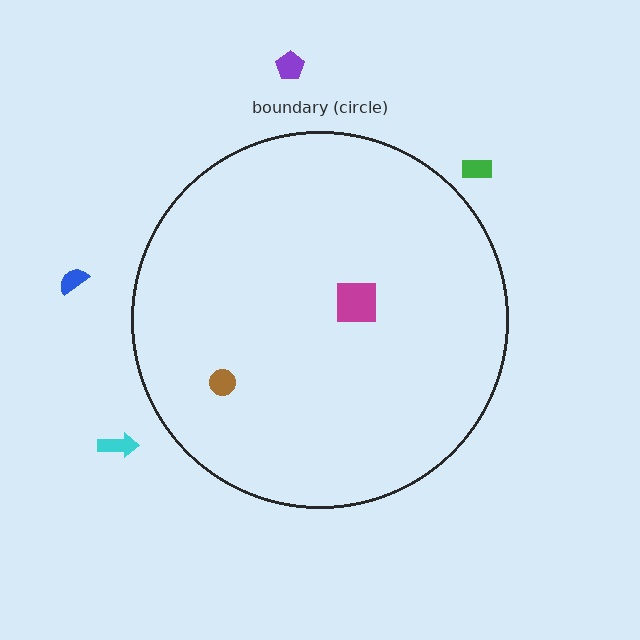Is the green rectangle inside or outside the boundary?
Outside.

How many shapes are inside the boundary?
2 inside, 4 outside.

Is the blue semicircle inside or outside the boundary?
Outside.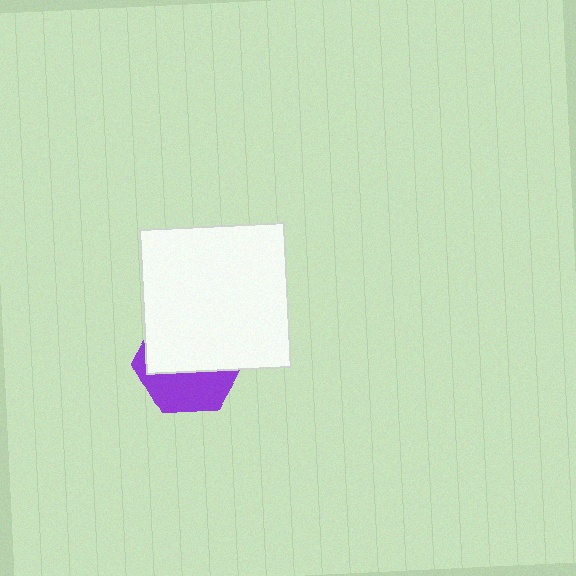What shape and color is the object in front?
The object in front is a white square.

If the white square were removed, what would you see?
You would see the complete purple hexagon.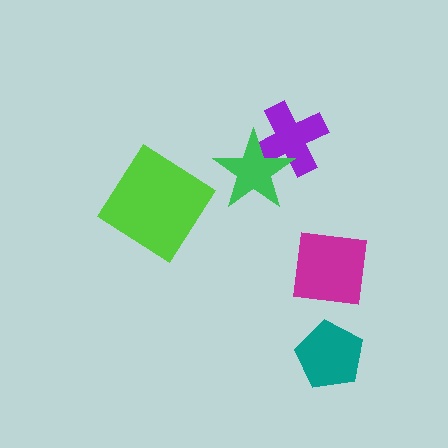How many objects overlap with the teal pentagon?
0 objects overlap with the teal pentagon.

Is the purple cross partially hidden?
Yes, it is partially covered by another shape.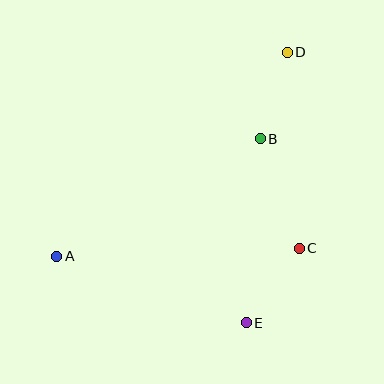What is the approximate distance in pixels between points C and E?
The distance between C and E is approximately 92 pixels.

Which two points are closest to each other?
Points B and D are closest to each other.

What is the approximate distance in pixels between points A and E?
The distance between A and E is approximately 201 pixels.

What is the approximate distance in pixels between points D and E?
The distance between D and E is approximately 274 pixels.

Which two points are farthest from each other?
Points A and D are farthest from each other.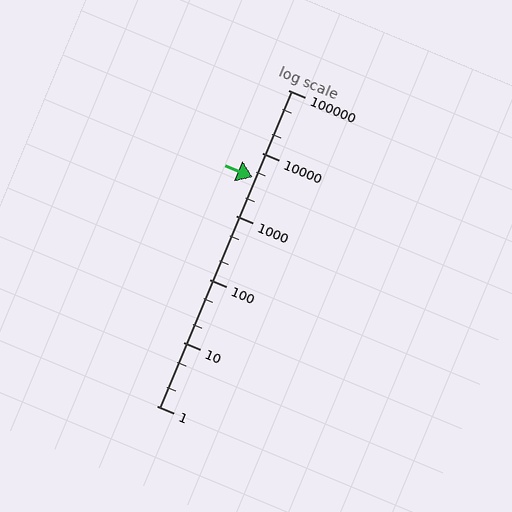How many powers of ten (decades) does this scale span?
The scale spans 5 decades, from 1 to 100000.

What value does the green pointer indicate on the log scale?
The pointer indicates approximately 4200.